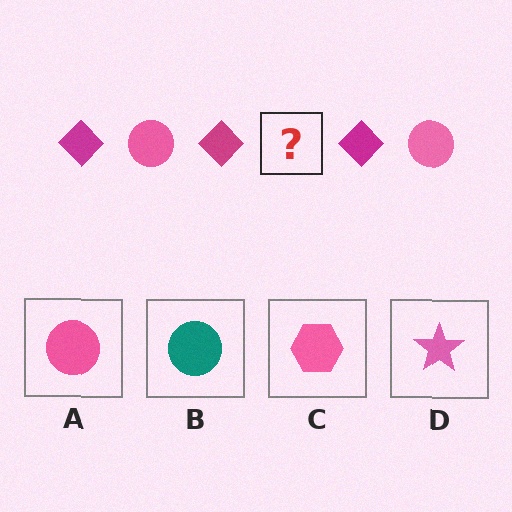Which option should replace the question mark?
Option A.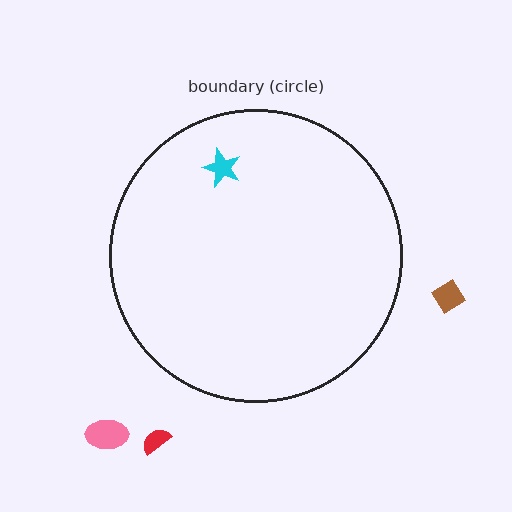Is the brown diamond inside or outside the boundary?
Outside.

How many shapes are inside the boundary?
1 inside, 3 outside.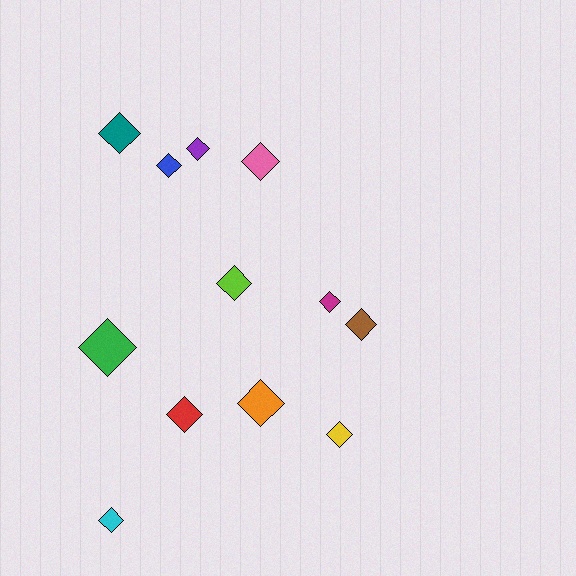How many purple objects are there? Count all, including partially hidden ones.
There is 1 purple object.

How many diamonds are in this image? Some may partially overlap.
There are 12 diamonds.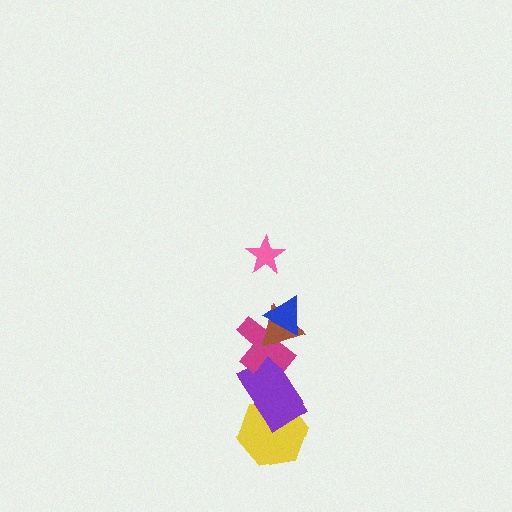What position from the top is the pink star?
The pink star is 1st from the top.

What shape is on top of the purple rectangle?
The magenta cross is on top of the purple rectangle.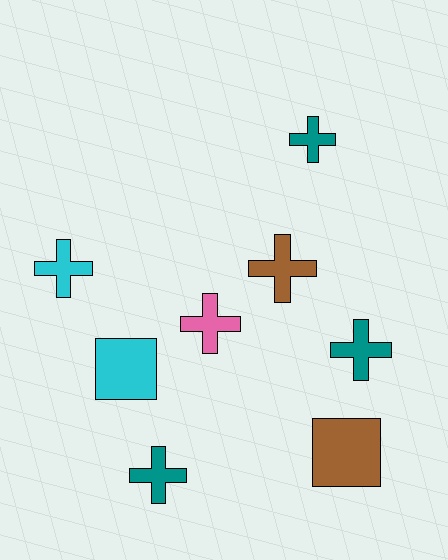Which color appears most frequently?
Teal, with 3 objects.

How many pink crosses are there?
There is 1 pink cross.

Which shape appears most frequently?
Cross, with 6 objects.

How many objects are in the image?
There are 8 objects.